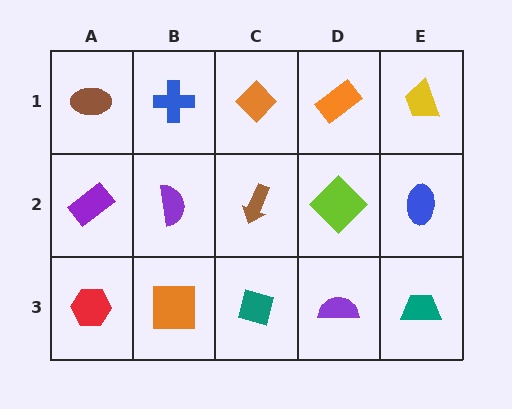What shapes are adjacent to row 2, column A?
A brown ellipse (row 1, column A), a red hexagon (row 3, column A), a purple semicircle (row 2, column B).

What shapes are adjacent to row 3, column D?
A lime diamond (row 2, column D), a teal square (row 3, column C), a teal trapezoid (row 3, column E).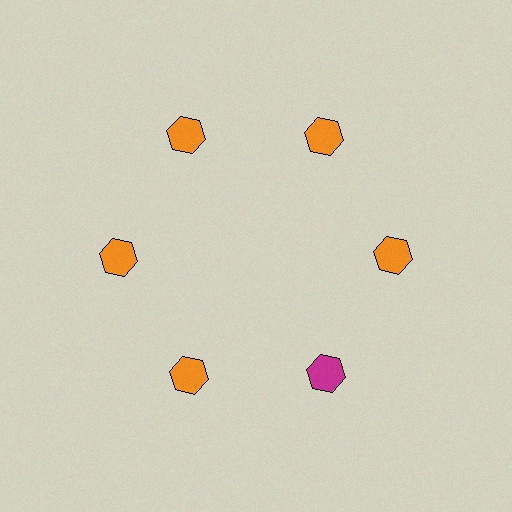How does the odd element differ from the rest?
It has a different color: magenta instead of orange.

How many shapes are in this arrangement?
There are 6 shapes arranged in a ring pattern.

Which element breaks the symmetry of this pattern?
The magenta hexagon at roughly the 5 o'clock position breaks the symmetry. All other shapes are orange hexagons.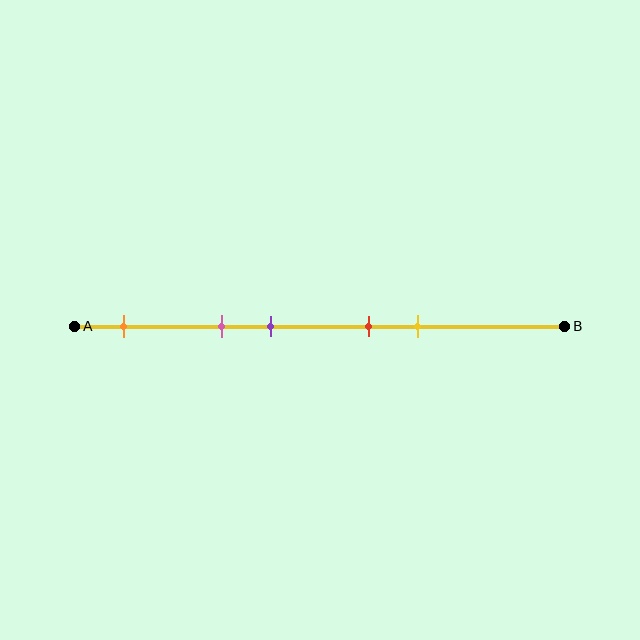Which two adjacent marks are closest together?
The red and yellow marks are the closest adjacent pair.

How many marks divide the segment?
There are 5 marks dividing the segment.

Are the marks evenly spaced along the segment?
No, the marks are not evenly spaced.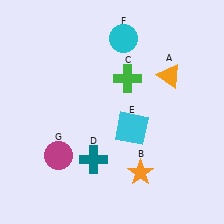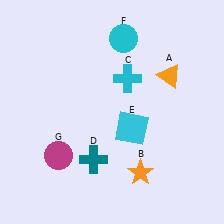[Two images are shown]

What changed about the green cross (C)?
In Image 1, C is green. In Image 2, it changed to cyan.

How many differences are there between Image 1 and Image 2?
There is 1 difference between the two images.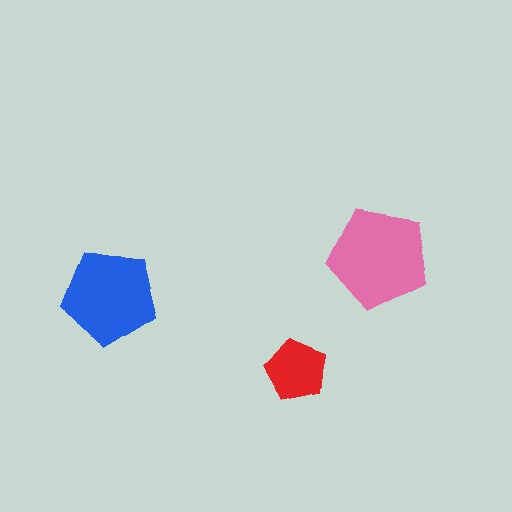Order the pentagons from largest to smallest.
the pink one, the blue one, the red one.